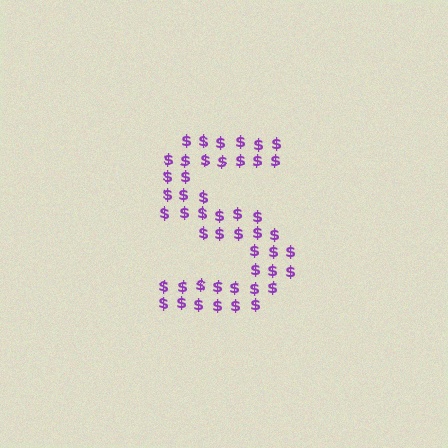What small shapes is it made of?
It is made of small dollar signs.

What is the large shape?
The large shape is the letter S.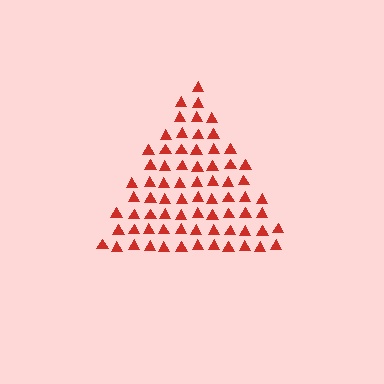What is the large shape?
The large shape is a triangle.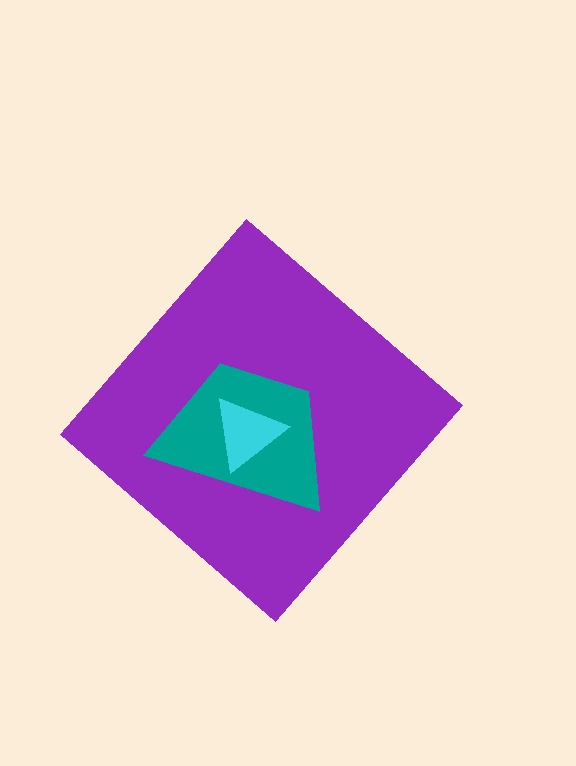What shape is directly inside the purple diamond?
The teal trapezoid.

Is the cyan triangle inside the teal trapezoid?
Yes.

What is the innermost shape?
The cyan triangle.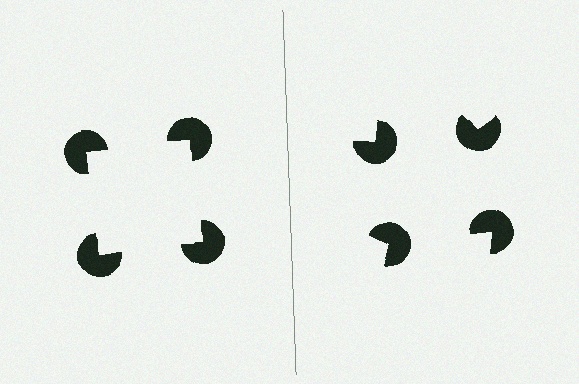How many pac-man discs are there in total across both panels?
8 — 4 on each side.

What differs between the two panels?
The pac-man discs are positioned identically on both sides; only the wedge orientations differ. On the left they align to a square; on the right they are misaligned.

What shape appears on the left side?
An illusory square.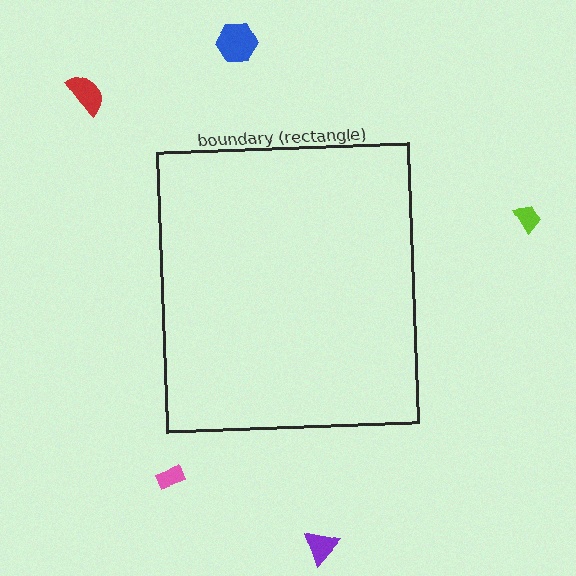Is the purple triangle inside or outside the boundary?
Outside.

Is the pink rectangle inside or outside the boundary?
Outside.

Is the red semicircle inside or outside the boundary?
Outside.